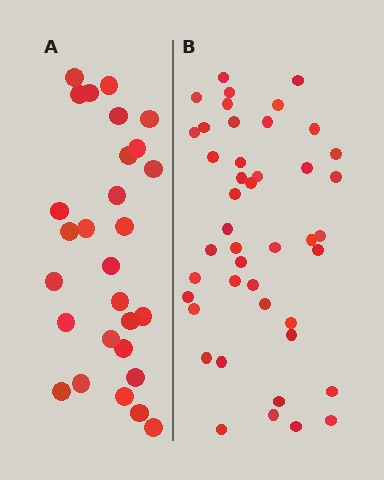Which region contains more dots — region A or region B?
Region B (the right region) has more dots.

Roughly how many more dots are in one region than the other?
Region B has approximately 15 more dots than region A.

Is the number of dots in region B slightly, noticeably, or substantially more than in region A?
Region B has substantially more. The ratio is roughly 1.6 to 1.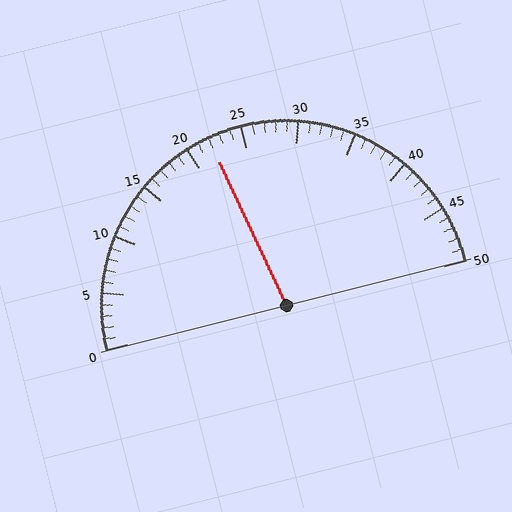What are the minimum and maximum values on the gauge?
The gauge ranges from 0 to 50.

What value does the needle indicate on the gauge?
The needle indicates approximately 22.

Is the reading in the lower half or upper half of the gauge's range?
The reading is in the lower half of the range (0 to 50).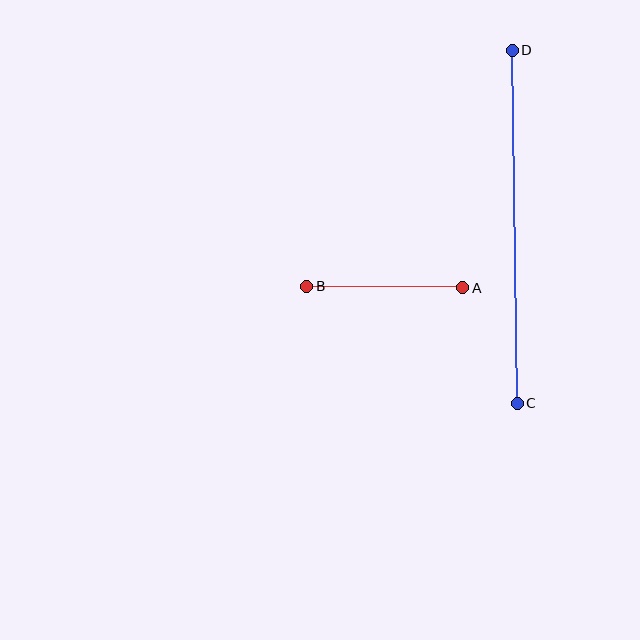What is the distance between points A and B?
The distance is approximately 156 pixels.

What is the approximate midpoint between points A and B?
The midpoint is at approximately (385, 287) pixels.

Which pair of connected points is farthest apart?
Points C and D are farthest apart.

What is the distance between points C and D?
The distance is approximately 353 pixels.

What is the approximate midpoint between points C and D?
The midpoint is at approximately (515, 227) pixels.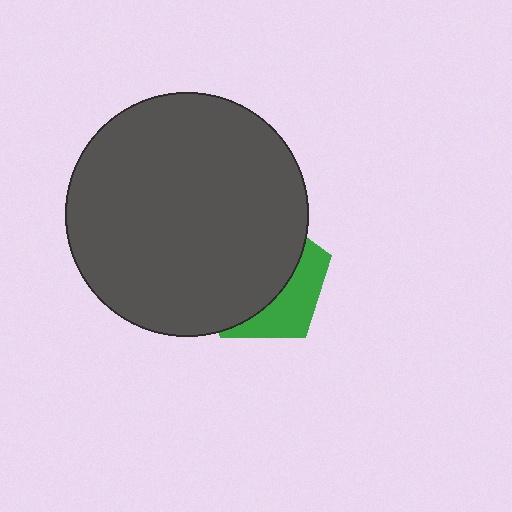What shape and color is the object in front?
The object in front is a dark gray circle.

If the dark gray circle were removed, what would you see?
You would see the complete green pentagon.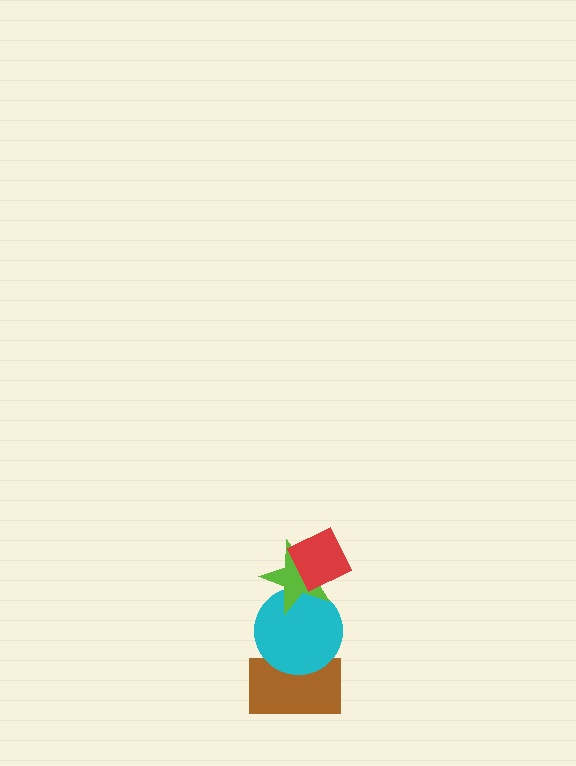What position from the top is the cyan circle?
The cyan circle is 3rd from the top.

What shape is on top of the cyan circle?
The lime star is on top of the cyan circle.